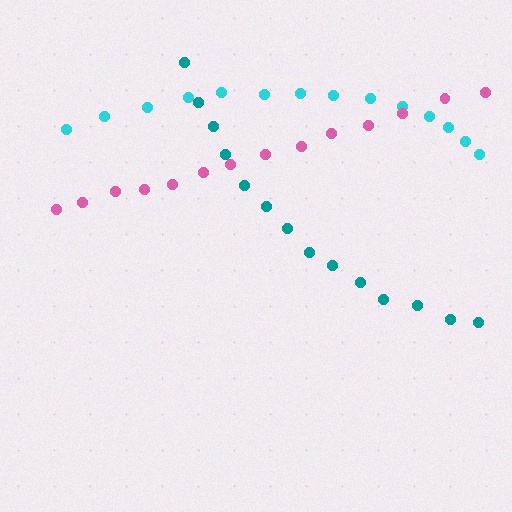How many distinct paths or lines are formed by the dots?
There are 3 distinct paths.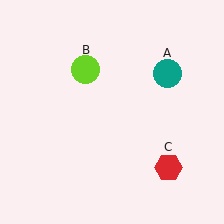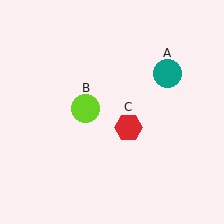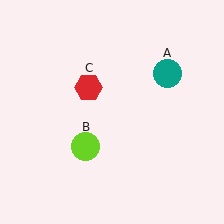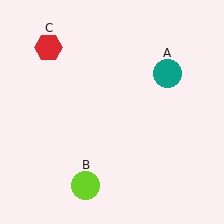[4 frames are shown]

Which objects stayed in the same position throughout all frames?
Teal circle (object A) remained stationary.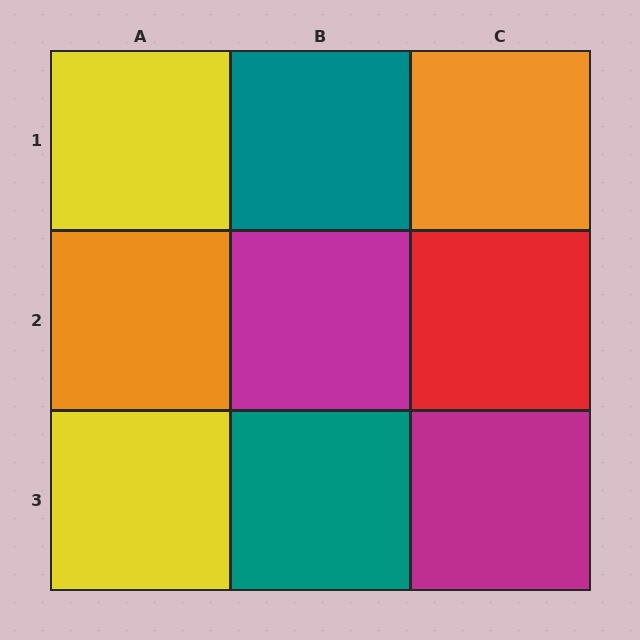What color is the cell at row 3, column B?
Teal.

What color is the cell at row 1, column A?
Yellow.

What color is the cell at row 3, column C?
Magenta.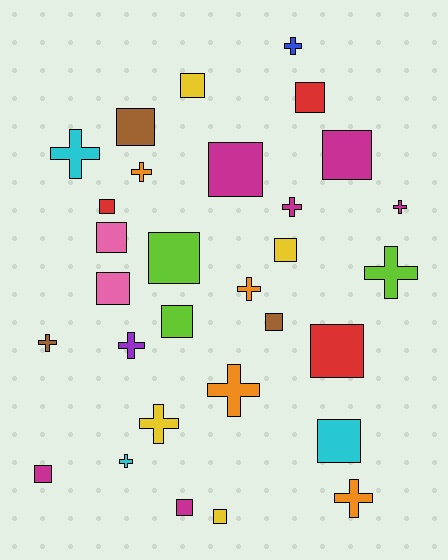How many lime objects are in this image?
There are 3 lime objects.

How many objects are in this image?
There are 30 objects.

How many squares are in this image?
There are 17 squares.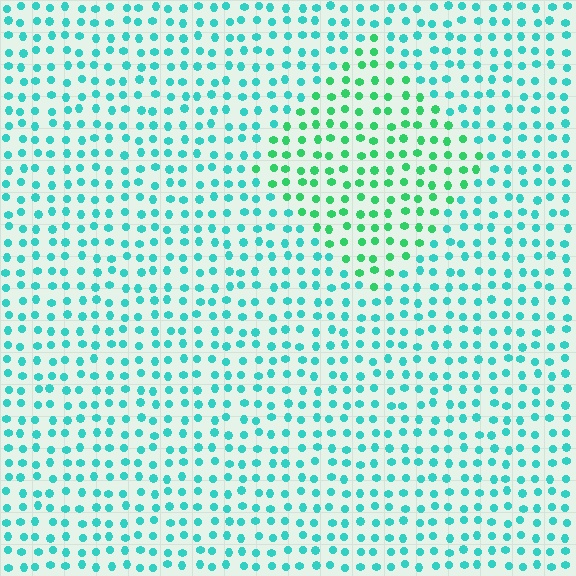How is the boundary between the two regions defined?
The boundary is defined purely by a slight shift in hue (about 35 degrees). Spacing, size, and orientation are identical on both sides.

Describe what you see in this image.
The image is filled with small cyan elements in a uniform arrangement. A diamond-shaped region is visible where the elements are tinted to a slightly different hue, forming a subtle color boundary.